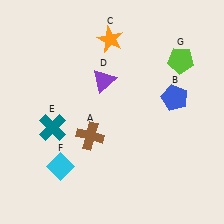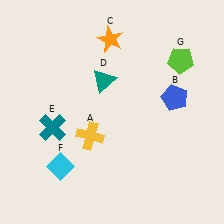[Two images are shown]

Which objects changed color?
A changed from brown to yellow. D changed from purple to teal.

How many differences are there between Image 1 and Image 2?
There are 2 differences between the two images.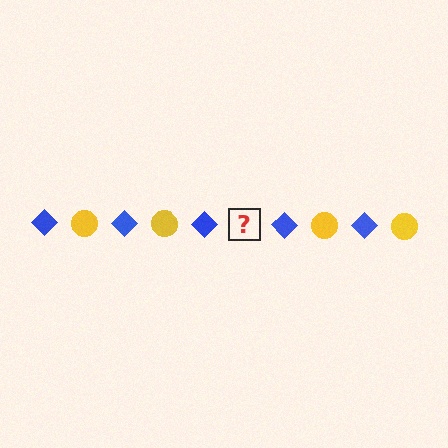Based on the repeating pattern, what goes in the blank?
The blank should be a yellow circle.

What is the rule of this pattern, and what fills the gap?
The rule is that the pattern alternates between blue diamond and yellow circle. The gap should be filled with a yellow circle.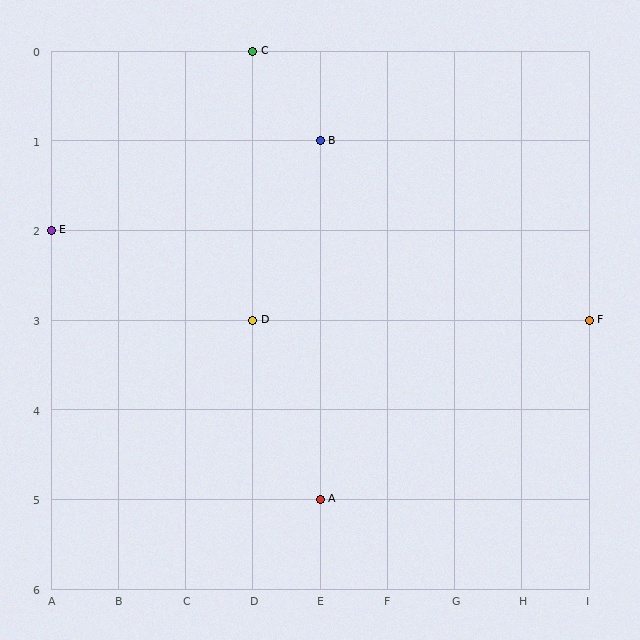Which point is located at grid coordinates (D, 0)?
Point C is at (D, 0).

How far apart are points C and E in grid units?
Points C and E are 3 columns and 2 rows apart (about 3.6 grid units diagonally).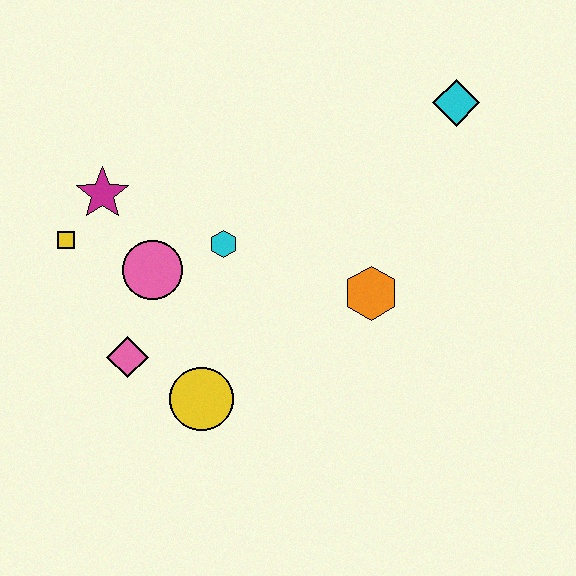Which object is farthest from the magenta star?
The cyan diamond is farthest from the magenta star.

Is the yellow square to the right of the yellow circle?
No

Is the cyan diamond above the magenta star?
Yes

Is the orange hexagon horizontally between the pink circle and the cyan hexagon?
No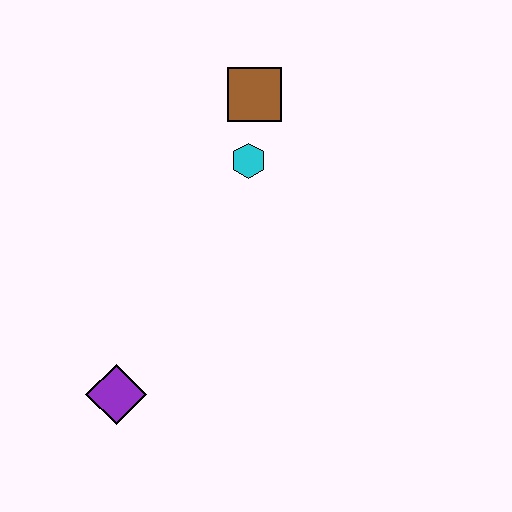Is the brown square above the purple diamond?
Yes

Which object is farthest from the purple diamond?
The brown square is farthest from the purple diamond.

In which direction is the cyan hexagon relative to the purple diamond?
The cyan hexagon is above the purple diamond.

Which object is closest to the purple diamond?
The cyan hexagon is closest to the purple diamond.